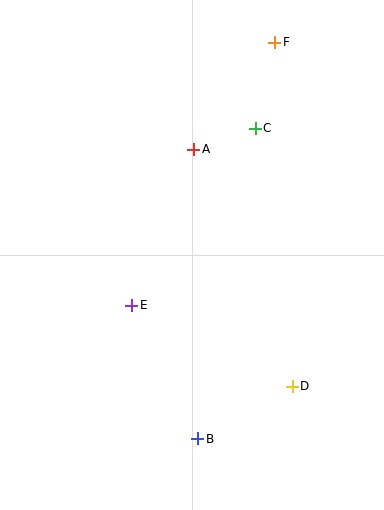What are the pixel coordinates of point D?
Point D is at (292, 386).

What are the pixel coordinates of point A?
Point A is at (194, 149).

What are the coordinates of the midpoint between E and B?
The midpoint between E and B is at (165, 372).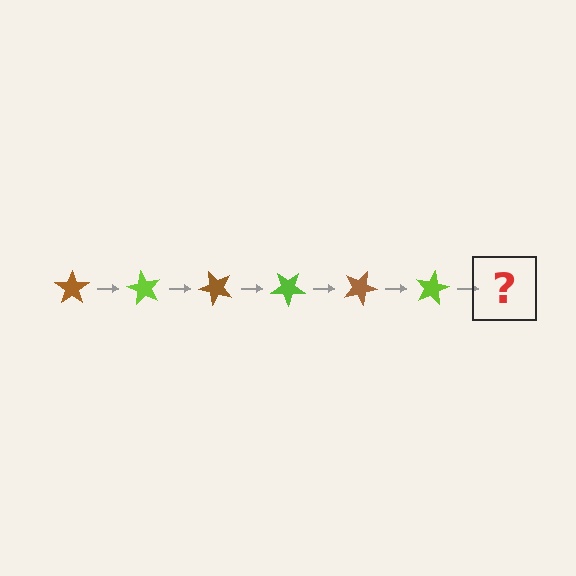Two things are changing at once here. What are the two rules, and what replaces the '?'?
The two rules are that it rotates 60 degrees each step and the color cycles through brown and lime. The '?' should be a brown star, rotated 360 degrees from the start.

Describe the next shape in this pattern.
It should be a brown star, rotated 360 degrees from the start.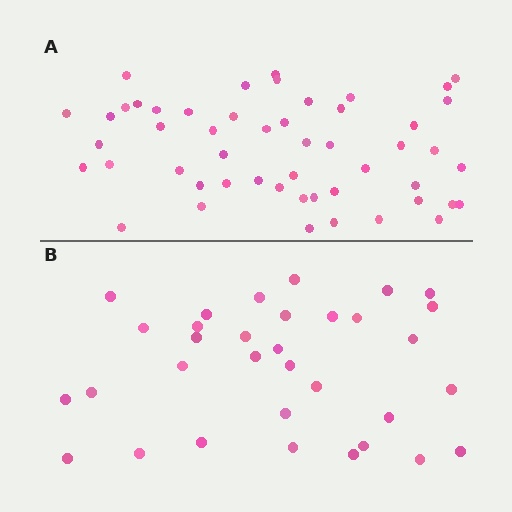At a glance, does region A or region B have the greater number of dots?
Region A (the top region) has more dots.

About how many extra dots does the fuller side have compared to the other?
Region A has approximately 20 more dots than region B.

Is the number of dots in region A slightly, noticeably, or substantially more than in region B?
Region A has substantially more. The ratio is roughly 1.5 to 1.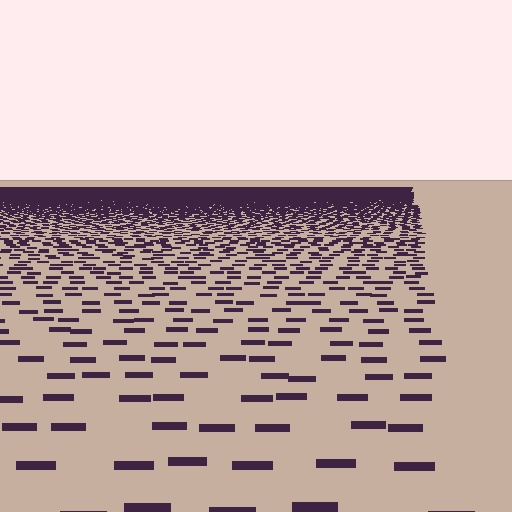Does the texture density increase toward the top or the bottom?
Density increases toward the top.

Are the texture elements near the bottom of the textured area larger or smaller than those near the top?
Larger. Near the bottom, elements are closer to the viewer and appear at a bigger on-screen size.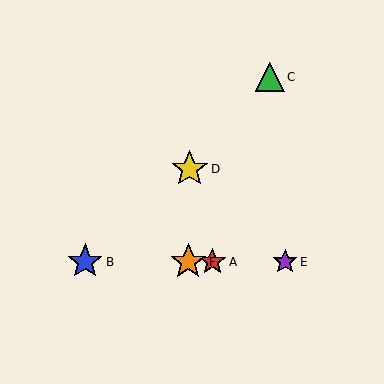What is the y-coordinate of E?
Object E is at y≈262.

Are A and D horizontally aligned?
No, A is at y≈262 and D is at y≈169.